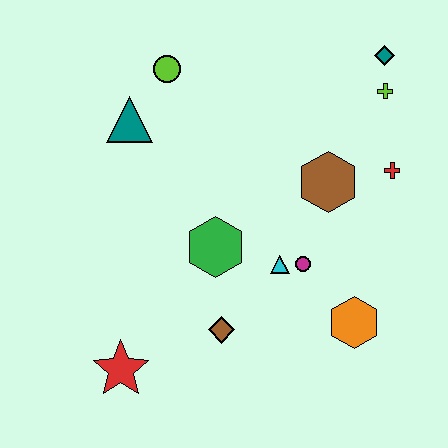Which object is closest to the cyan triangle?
The magenta circle is closest to the cyan triangle.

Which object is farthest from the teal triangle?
The orange hexagon is farthest from the teal triangle.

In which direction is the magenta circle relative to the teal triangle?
The magenta circle is to the right of the teal triangle.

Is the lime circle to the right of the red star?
Yes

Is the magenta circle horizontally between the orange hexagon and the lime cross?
No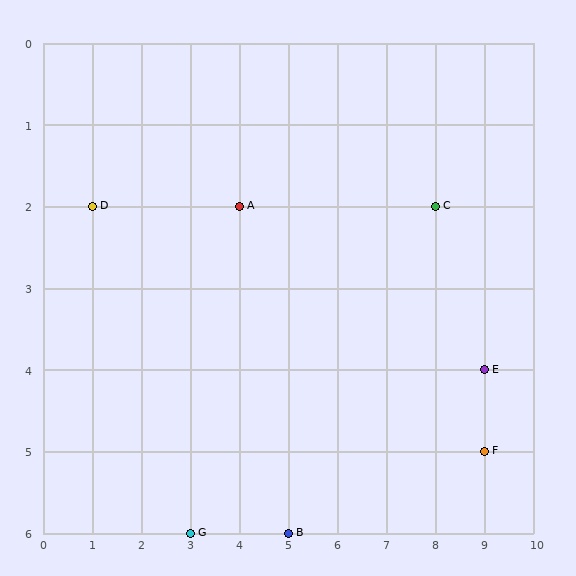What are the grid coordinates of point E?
Point E is at grid coordinates (9, 4).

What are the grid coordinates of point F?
Point F is at grid coordinates (9, 5).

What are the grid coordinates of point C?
Point C is at grid coordinates (8, 2).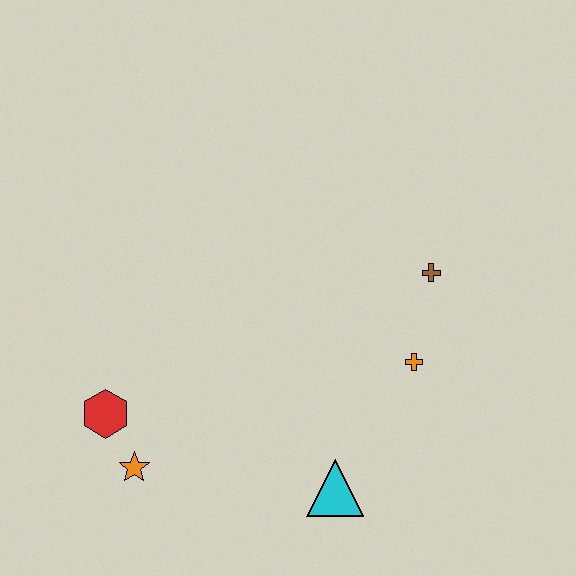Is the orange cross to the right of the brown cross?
No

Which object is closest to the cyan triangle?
The orange cross is closest to the cyan triangle.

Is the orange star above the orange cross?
No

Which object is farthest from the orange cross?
The red hexagon is farthest from the orange cross.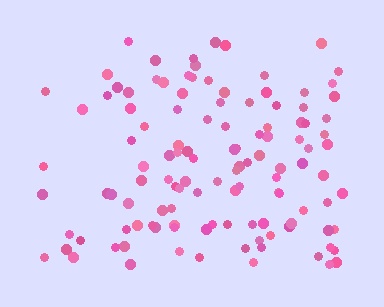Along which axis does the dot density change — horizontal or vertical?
Horizontal.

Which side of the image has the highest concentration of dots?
The right.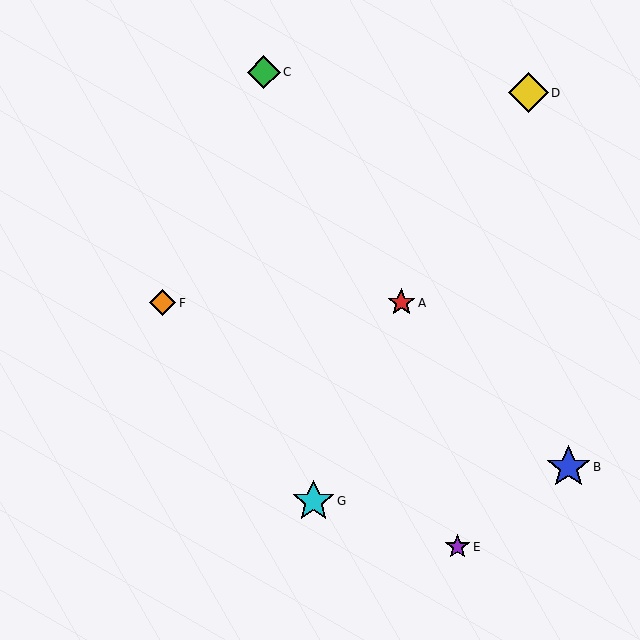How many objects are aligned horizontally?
2 objects (A, F) are aligned horizontally.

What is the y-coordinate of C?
Object C is at y≈72.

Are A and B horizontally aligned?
No, A is at y≈303 and B is at y≈467.